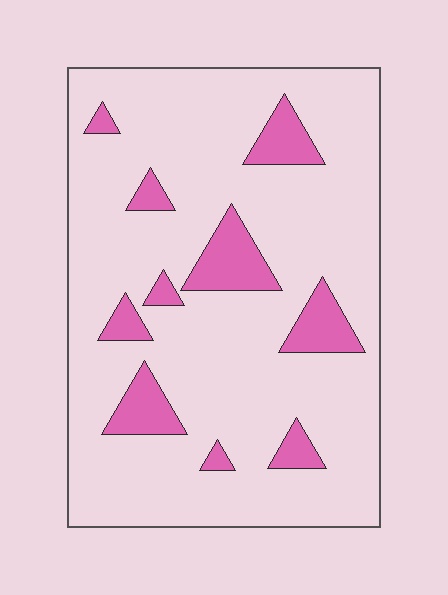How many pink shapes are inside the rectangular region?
10.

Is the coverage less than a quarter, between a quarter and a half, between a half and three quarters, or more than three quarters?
Less than a quarter.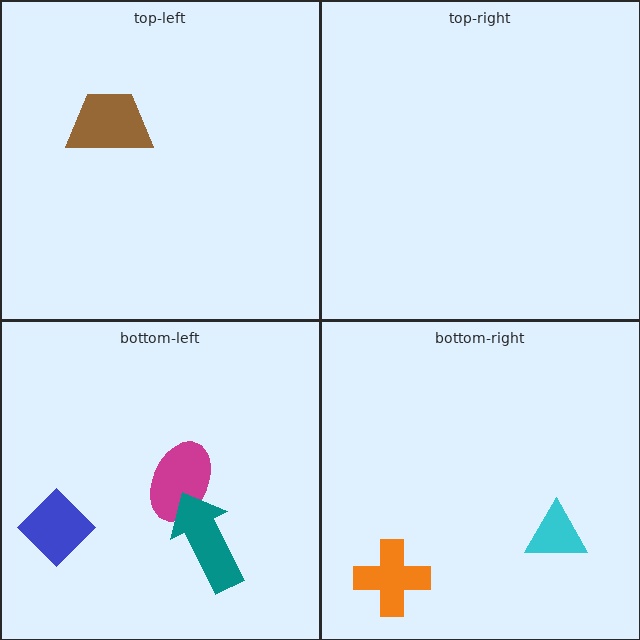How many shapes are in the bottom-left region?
3.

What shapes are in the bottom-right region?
The orange cross, the cyan triangle.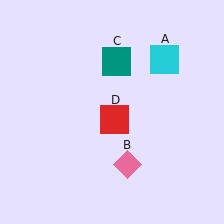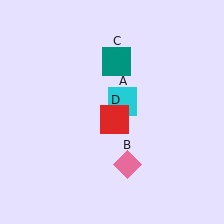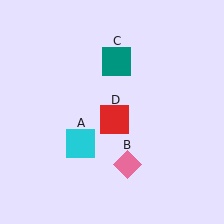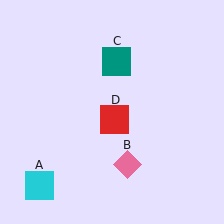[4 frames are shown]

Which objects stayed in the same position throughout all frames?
Pink diamond (object B) and teal square (object C) and red square (object D) remained stationary.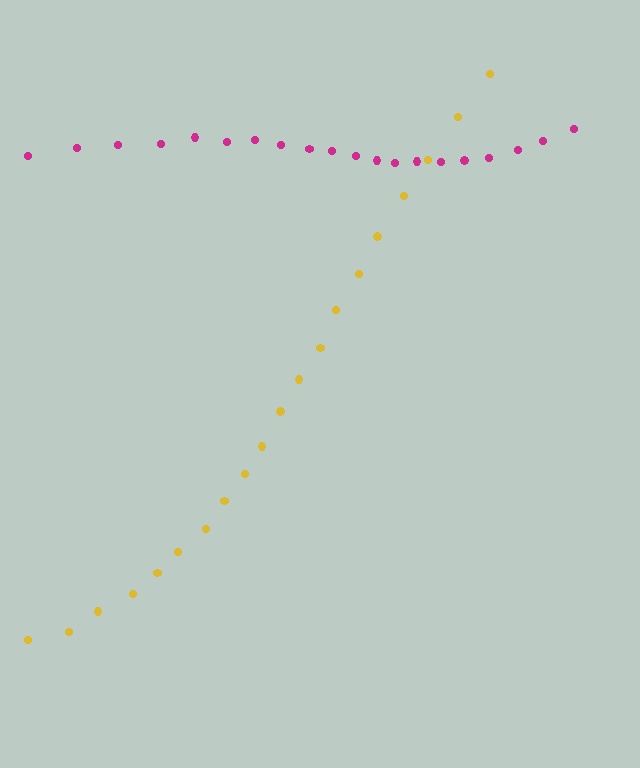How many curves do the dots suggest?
There are 2 distinct paths.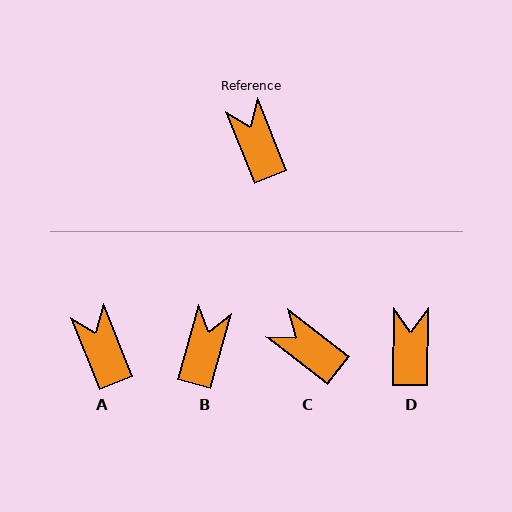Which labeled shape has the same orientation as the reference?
A.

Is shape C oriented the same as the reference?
No, it is off by about 30 degrees.